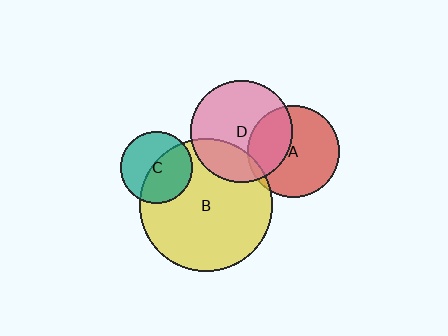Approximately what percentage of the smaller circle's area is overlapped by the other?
Approximately 25%.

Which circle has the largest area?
Circle B (yellow).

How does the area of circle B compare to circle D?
Approximately 1.7 times.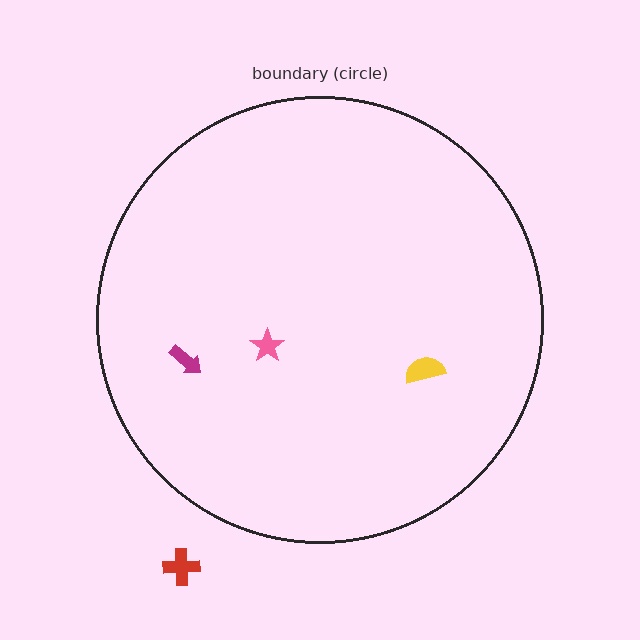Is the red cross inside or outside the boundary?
Outside.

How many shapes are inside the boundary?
3 inside, 1 outside.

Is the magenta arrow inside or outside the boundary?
Inside.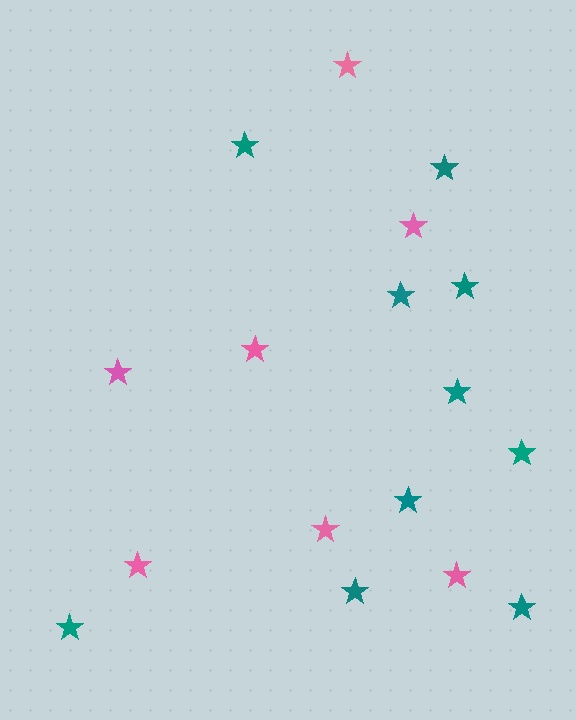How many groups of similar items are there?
There are 2 groups: one group of pink stars (7) and one group of teal stars (10).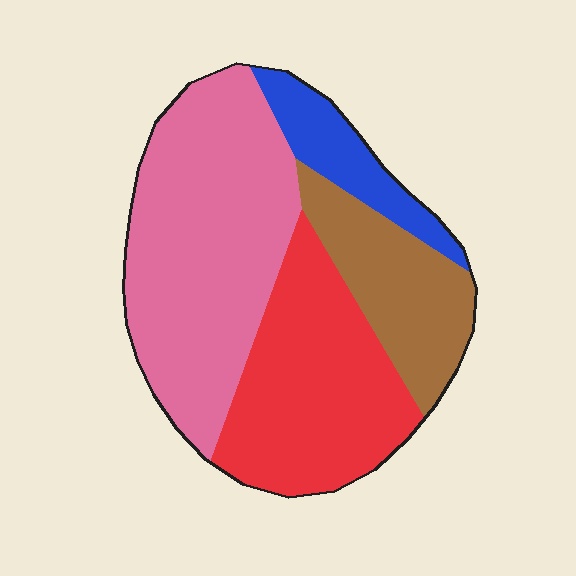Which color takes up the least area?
Blue, at roughly 10%.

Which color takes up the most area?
Pink, at roughly 40%.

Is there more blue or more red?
Red.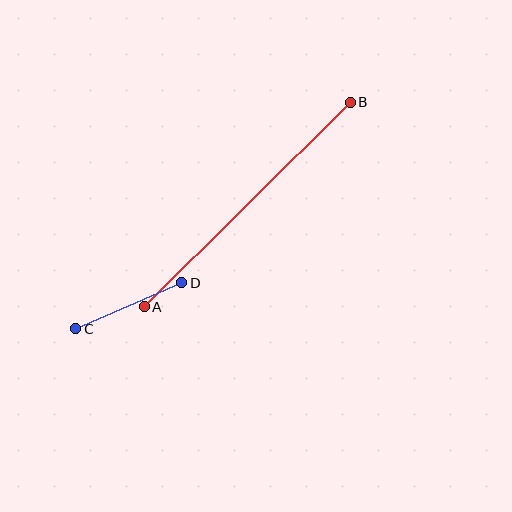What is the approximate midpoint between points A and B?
The midpoint is at approximately (247, 205) pixels.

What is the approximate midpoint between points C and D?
The midpoint is at approximately (129, 306) pixels.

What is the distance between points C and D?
The distance is approximately 116 pixels.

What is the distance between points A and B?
The distance is approximately 290 pixels.